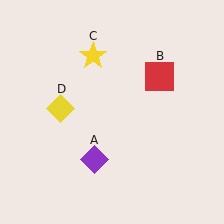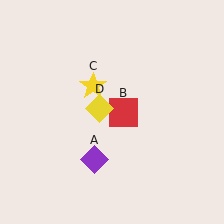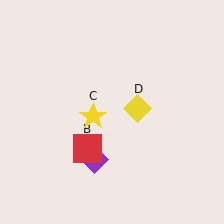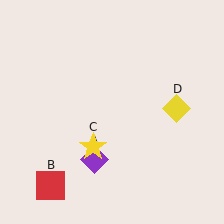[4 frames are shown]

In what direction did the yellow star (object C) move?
The yellow star (object C) moved down.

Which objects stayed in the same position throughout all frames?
Purple diamond (object A) remained stationary.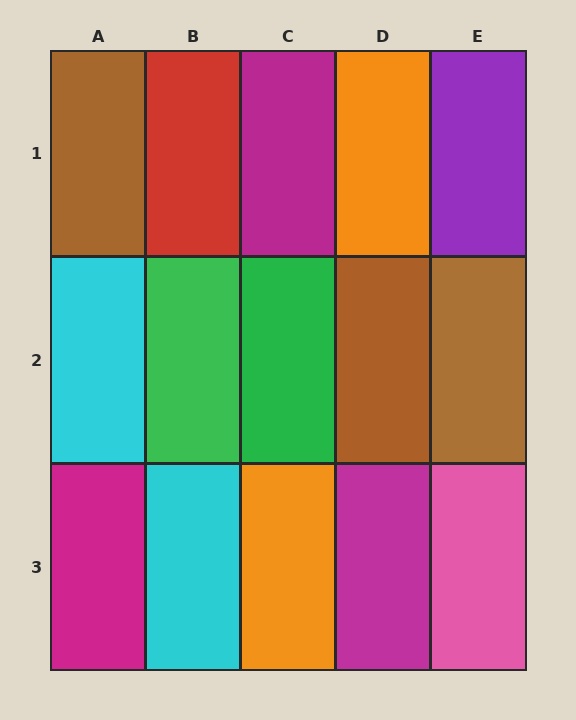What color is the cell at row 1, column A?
Brown.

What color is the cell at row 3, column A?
Magenta.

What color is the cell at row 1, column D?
Orange.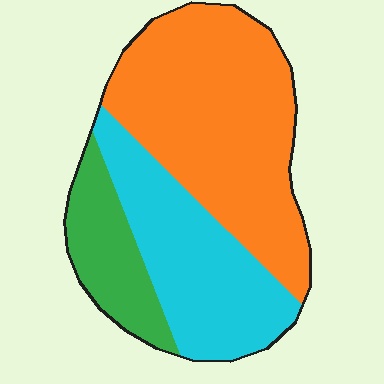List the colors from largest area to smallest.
From largest to smallest: orange, cyan, green.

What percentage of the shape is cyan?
Cyan takes up about one third (1/3) of the shape.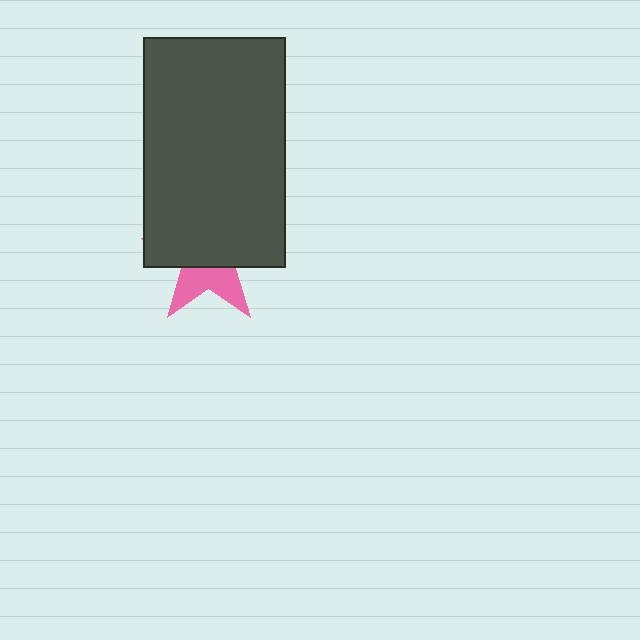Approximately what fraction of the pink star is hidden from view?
Roughly 62% of the pink star is hidden behind the dark gray rectangle.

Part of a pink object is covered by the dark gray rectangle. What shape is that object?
It is a star.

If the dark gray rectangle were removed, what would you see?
You would see the complete pink star.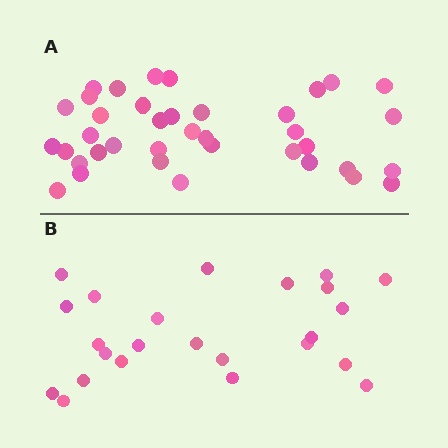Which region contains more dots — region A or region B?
Region A (the top region) has more dots.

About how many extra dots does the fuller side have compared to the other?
Region A has approximately 15 more dots than region B.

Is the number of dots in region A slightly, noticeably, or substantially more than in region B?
Region A has substantially more. The ratio is roughly 1.6 to 1.